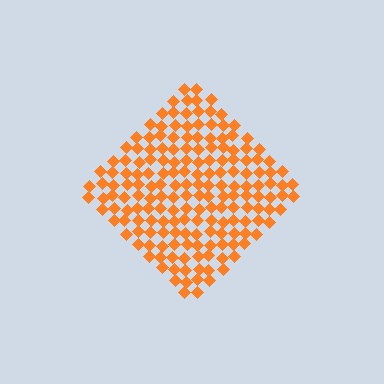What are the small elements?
The small elements are diamonds.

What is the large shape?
The large shape is a diamond.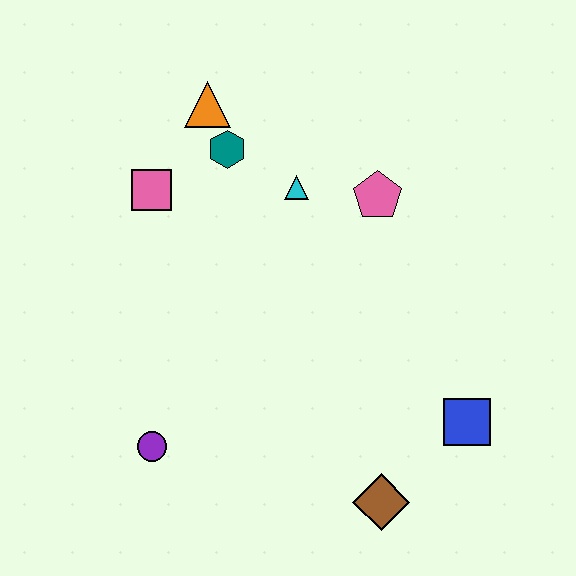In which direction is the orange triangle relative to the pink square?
The orange triangle is above the pink square.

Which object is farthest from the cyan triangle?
The brown diamond is farthest from the cyan triangle.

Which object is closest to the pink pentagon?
The cyan triangle is closest to the pink pentagon.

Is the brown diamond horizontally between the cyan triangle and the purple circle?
No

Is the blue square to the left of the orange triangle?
No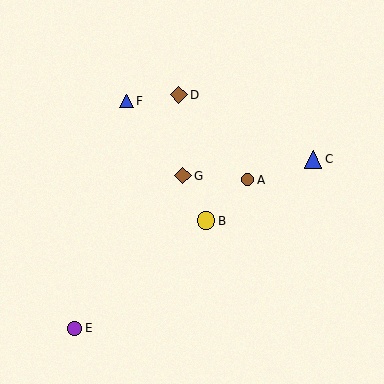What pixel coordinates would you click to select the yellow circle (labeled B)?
Click at (206, 221) to select the yellow circle B.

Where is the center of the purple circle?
The center of the purple circle is at (74, 328).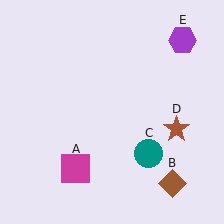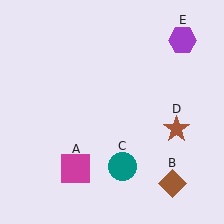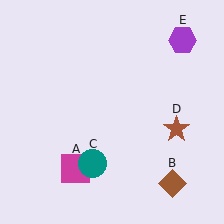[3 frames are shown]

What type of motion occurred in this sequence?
The teal circle (object C) rotated clockwise around the center of the scene.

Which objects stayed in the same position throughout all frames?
Magenta square (object A) and brown diamond (object B) and brown star (object D) and purple hexagon (object E) remained stationary.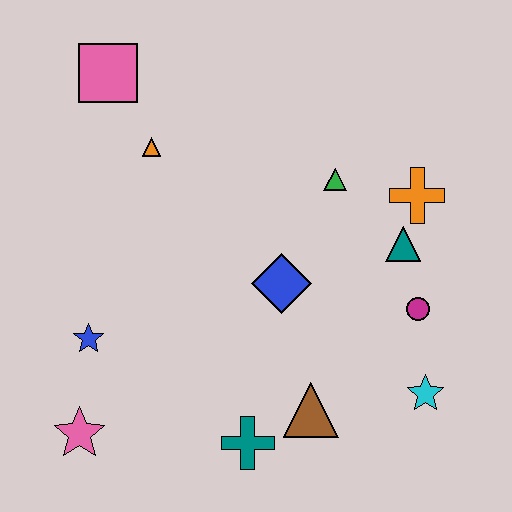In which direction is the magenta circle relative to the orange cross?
The magenta circle is below the orange cross.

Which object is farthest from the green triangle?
The pink star is farthest from the green triangle.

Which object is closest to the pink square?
The orange triangle is closest to the pink square.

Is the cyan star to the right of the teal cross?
Yes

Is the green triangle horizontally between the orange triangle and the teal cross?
No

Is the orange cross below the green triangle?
Yes